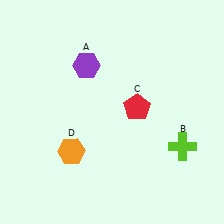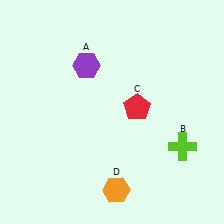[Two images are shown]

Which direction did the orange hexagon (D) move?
The orange hexagon (D) moved right.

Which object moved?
The orange hexagon (D) moved right.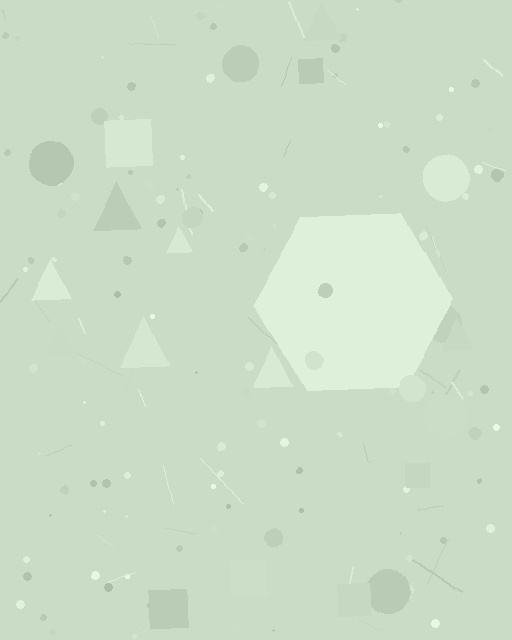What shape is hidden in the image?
A hexagon is hidden in the image.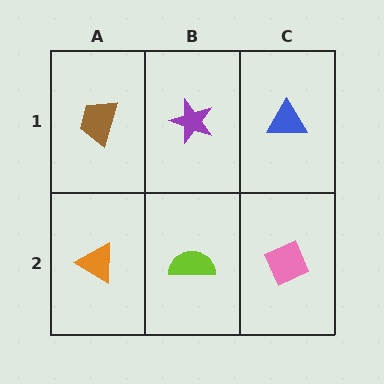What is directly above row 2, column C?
A blue triangle.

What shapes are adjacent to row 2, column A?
A brown trapezoid (row 1, column A), a lime semicircle (row 2, column B).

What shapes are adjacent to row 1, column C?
A pink diamond (row 2, column C), a purple star (row 1, column B).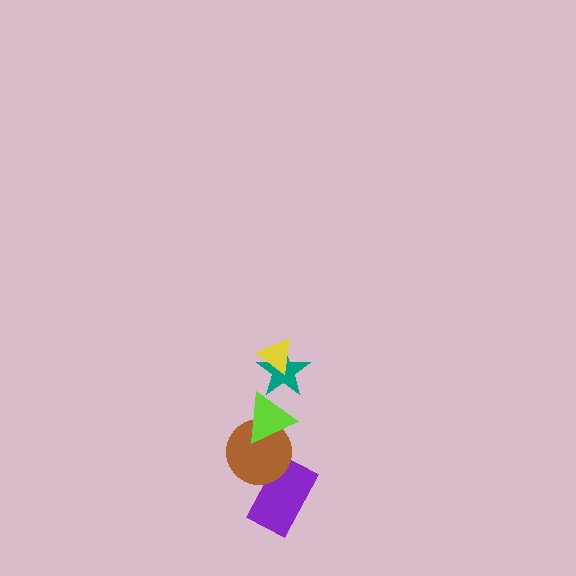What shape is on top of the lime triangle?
The teal star is on top of the lime triangle.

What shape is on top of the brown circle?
The lime triangle is on top of the brown circle.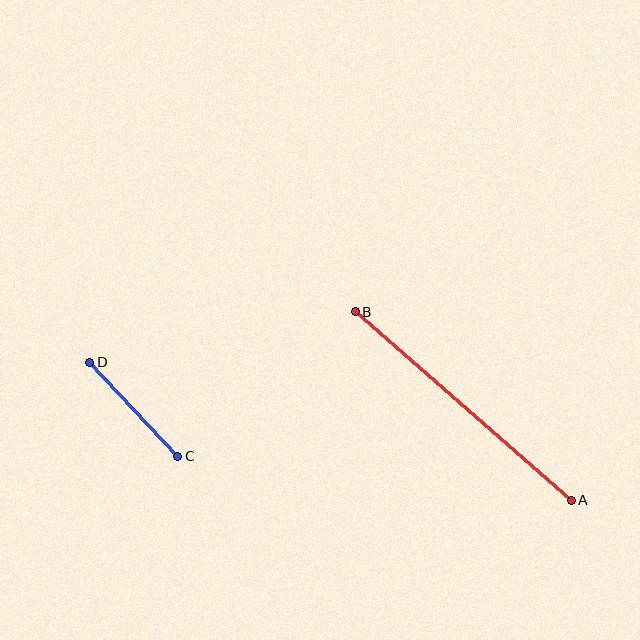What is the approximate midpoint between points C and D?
The midpoint is at approximately (134, 409) pixels.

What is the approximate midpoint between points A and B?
The midpoint is at approximately (463, 406) pixels.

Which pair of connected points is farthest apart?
Points A and B are farthest apart.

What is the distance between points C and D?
The distance is approximately 128 pixels.